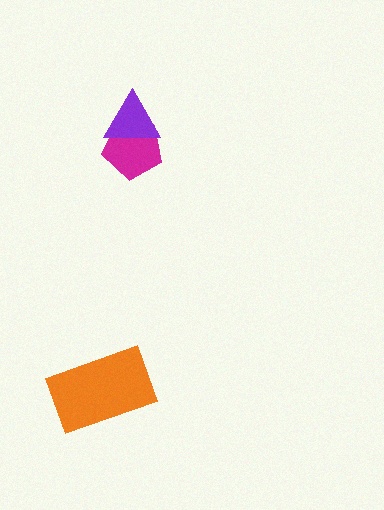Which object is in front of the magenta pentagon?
The purple triangle is in front of the magenta pentagon.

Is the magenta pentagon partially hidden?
Yes, it is partially covered by another shape.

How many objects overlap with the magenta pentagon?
1 object overlaps with the magenta pentagon.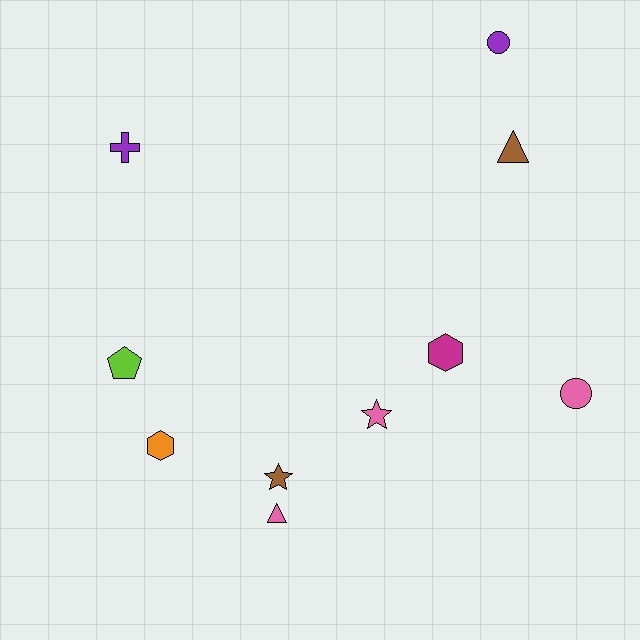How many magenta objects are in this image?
There is 1 magenta object.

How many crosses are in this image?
There is 1 cross.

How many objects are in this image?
There are 10 objects.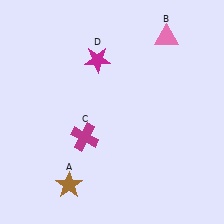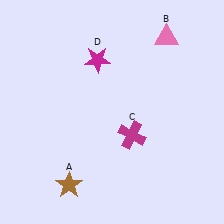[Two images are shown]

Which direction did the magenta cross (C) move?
The magenta cross (C) moved right.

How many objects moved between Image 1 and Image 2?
1 object moved between the two images.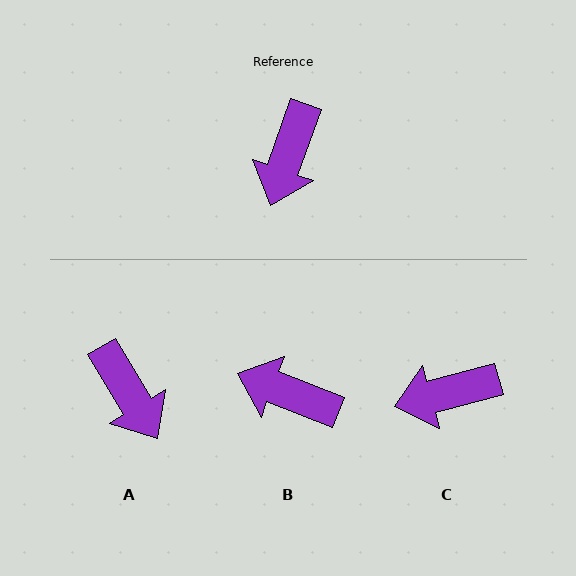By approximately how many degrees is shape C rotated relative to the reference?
Approximately 56 degrees clockwise.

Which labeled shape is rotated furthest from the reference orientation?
B, about 92 degrees away.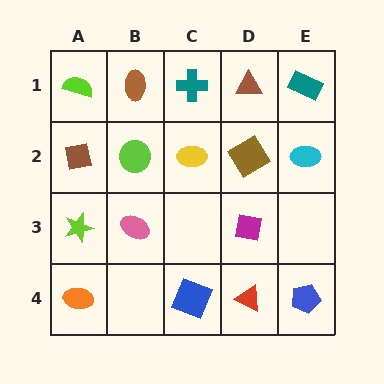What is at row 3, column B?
A pink ellipse.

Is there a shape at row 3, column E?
No, that cell is empty.